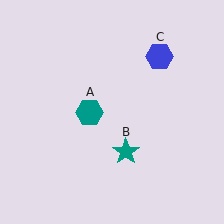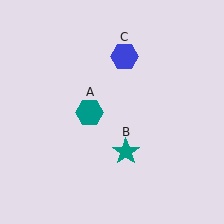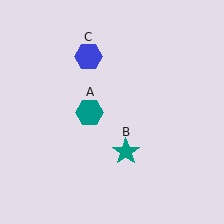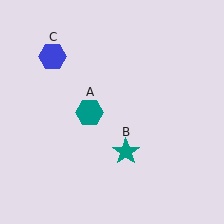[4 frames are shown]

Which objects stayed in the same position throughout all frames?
Teal hexagon (object A) and teal star (object B) remained stationary.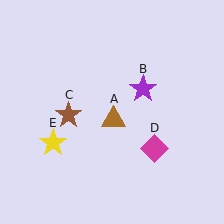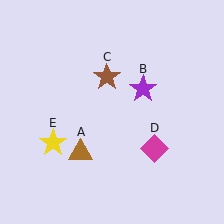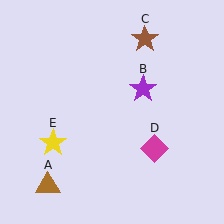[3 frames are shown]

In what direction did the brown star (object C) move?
The brown star (object C) moved up and to the right.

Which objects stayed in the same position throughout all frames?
Purple star (object B) and magenta diamond (object D) and yellow star (object E) remained stationary.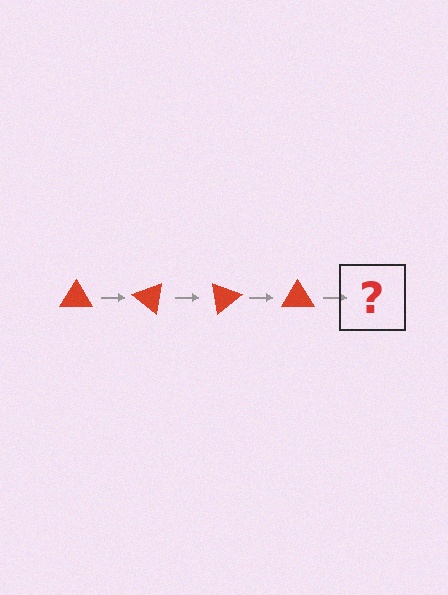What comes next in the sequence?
The next element should be a red triangle rotated 160 degrees.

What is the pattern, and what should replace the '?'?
The pattern is that the triangle rotates 40 degrees each step. The '?' should be a red triangle rotated 160 degrees.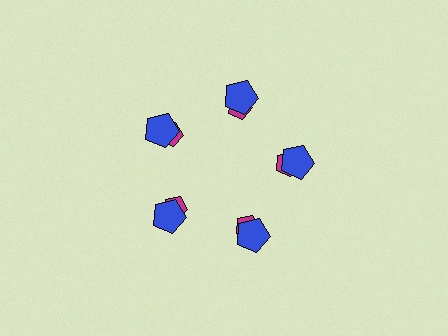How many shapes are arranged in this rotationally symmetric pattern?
There are 10 shapes, arranged in 5 groups of 2.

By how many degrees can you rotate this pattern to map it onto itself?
The pattern maps onto itself every 72 degrees of rotation.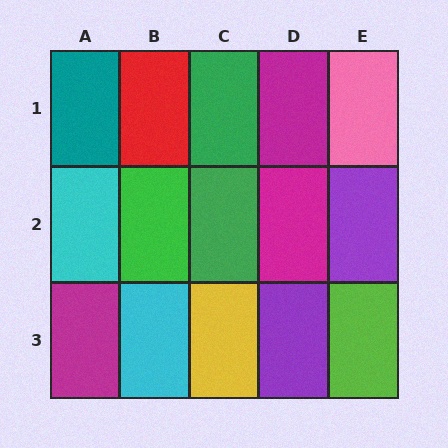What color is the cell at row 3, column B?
Cyan.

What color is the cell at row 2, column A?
Cyan.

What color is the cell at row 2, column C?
Green.